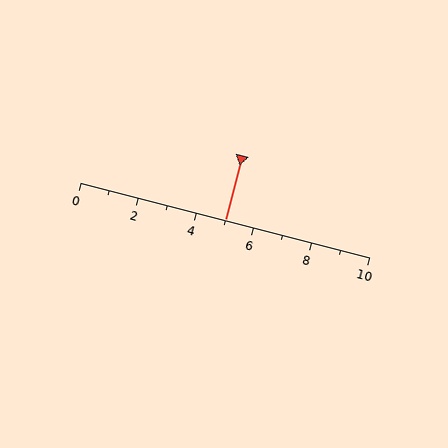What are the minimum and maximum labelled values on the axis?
The axis runs from 0 to 10.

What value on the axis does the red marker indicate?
The marker indicates approximately 5.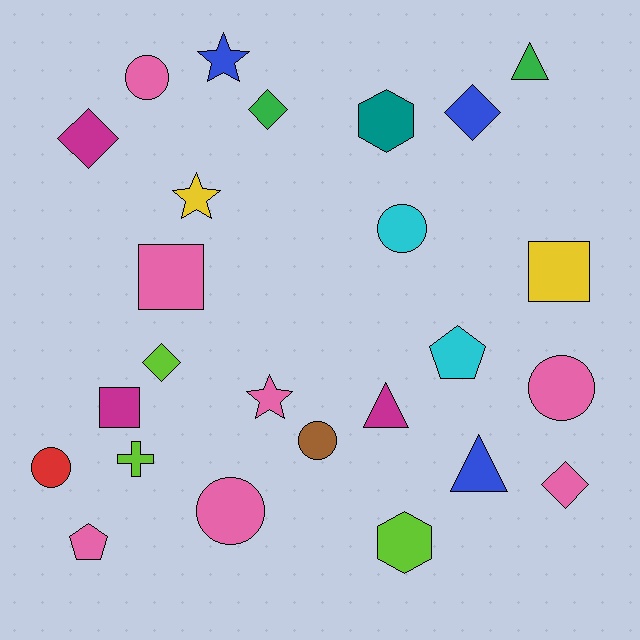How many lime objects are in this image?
There are 3 lime objects.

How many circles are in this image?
There are 6 circles.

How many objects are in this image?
There are 25 objects.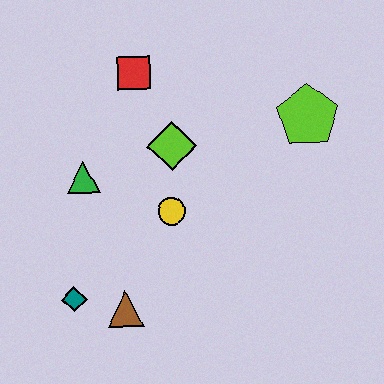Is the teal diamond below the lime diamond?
Yes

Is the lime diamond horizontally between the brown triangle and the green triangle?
No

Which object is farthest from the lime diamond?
The teal diamond is farthest from the lime diamond.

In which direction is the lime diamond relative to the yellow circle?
The lime diamond is above the yellow circle.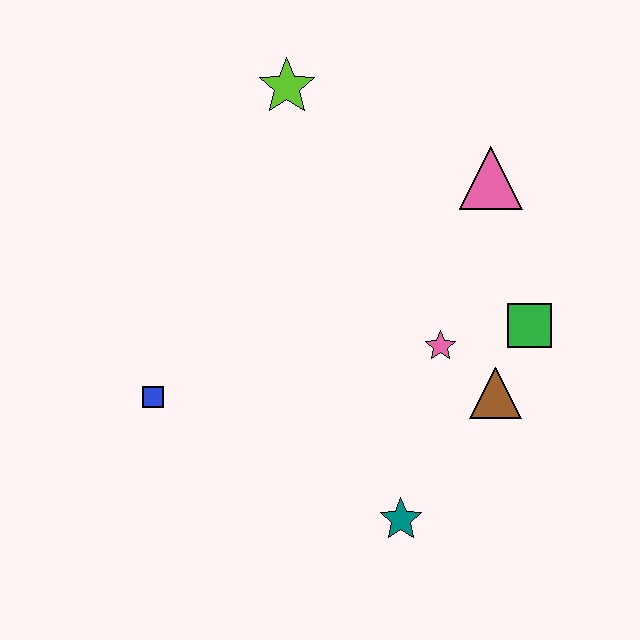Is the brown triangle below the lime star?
Yes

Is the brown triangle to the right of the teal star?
Yes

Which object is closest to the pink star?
The brown triangle is closest to the pink star.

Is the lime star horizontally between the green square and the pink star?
No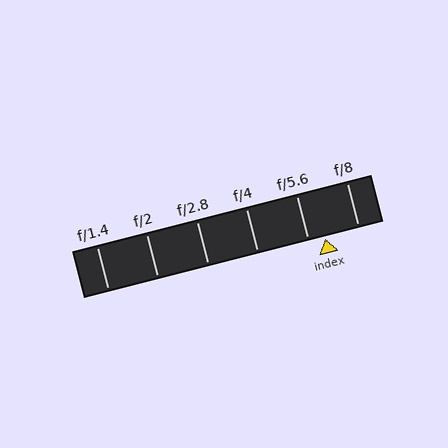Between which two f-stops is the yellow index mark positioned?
The index mark is between f/5.6 and f/8.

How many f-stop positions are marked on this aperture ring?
There are 6 f-stop positions marked.